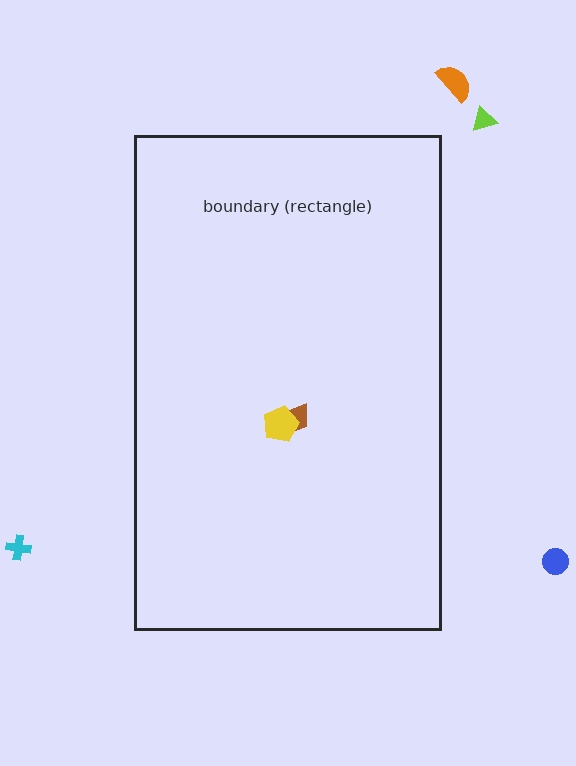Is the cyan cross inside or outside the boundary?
Outside.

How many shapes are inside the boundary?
2 inside, 4 outside.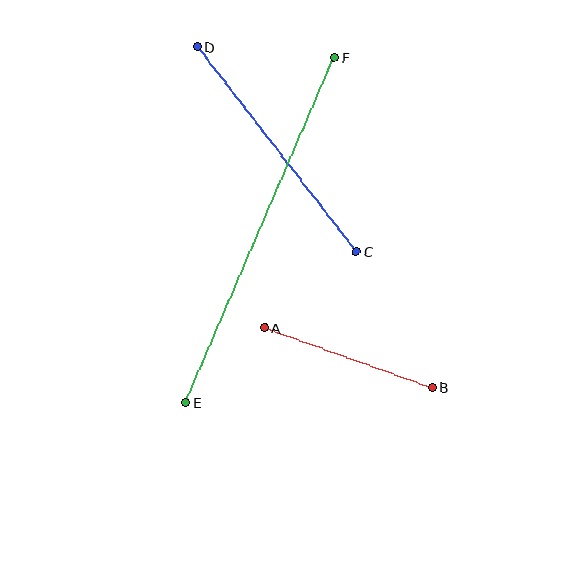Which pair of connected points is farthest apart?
Points E and F are farthest apart.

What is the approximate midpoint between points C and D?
The midpoint is at approximately (277, 149) pixels.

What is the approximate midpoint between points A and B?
The midpoint is at approximately (348, 357) pixels.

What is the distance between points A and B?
The distance is approximately 178 pixels.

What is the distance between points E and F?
The distance is approximately 376 pixels.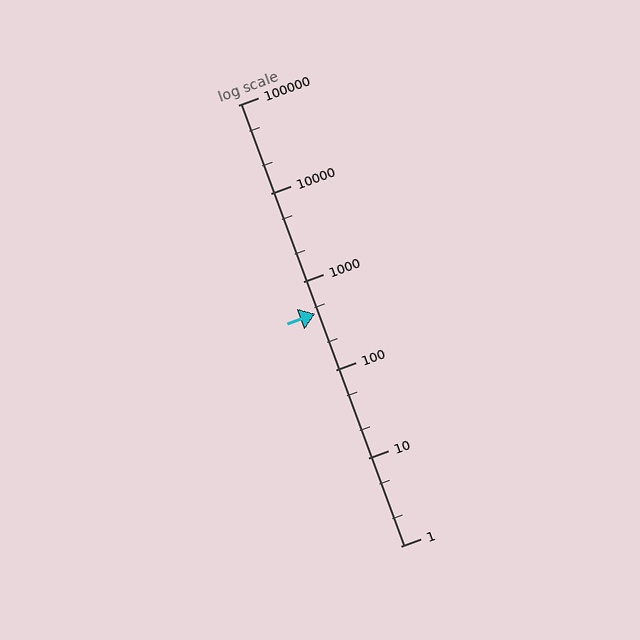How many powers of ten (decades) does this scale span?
The scale spans 5 decades, from 1 to 100000.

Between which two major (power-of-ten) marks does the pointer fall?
The pointer is between 100 and 1000.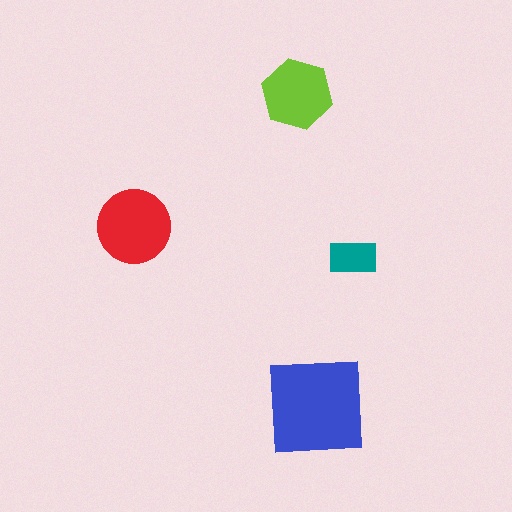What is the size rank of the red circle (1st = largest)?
2nd.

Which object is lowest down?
The blue square is bottommost.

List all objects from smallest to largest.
The teal rectangle, the lime hexagon, the red circle, the blue square.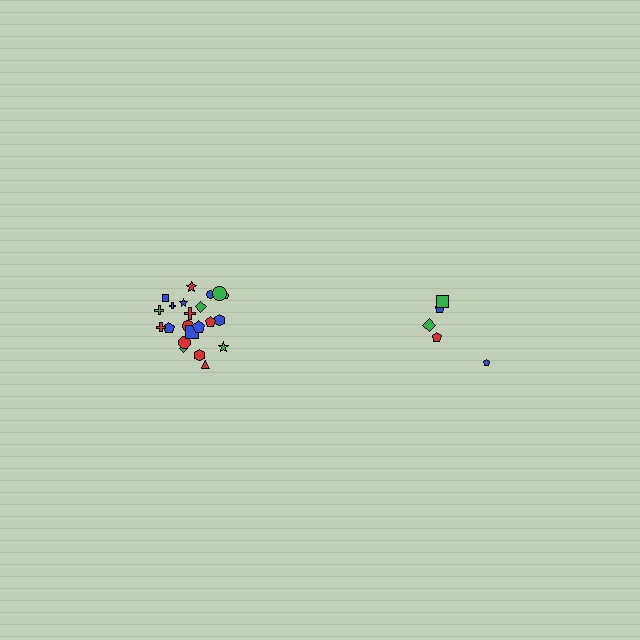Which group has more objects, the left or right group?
The left group.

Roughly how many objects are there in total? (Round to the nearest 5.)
Roughly 25 objects in total.